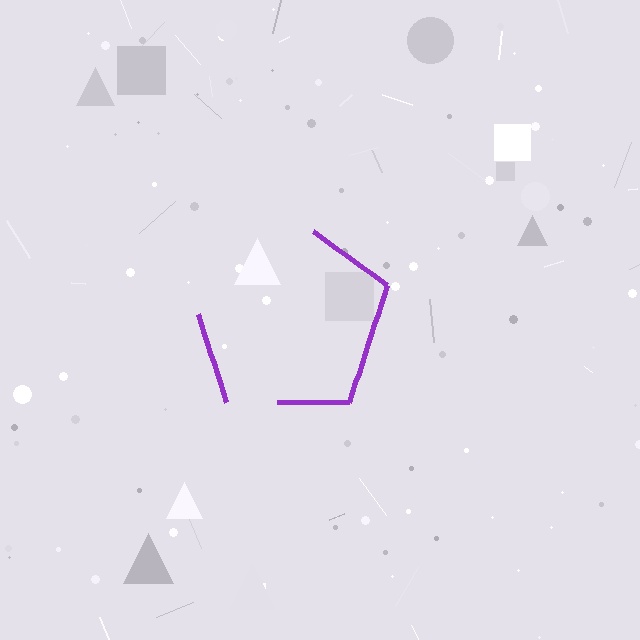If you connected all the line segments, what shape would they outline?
They would outline a pentagon.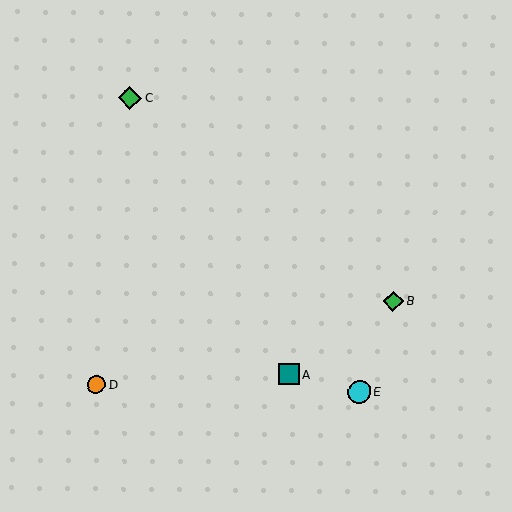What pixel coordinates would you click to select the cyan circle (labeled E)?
Click at (359, 392) to select the cyan circle E.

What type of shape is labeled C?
Shape C is a green diamond.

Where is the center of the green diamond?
The center of the green diamond is at (130, 98).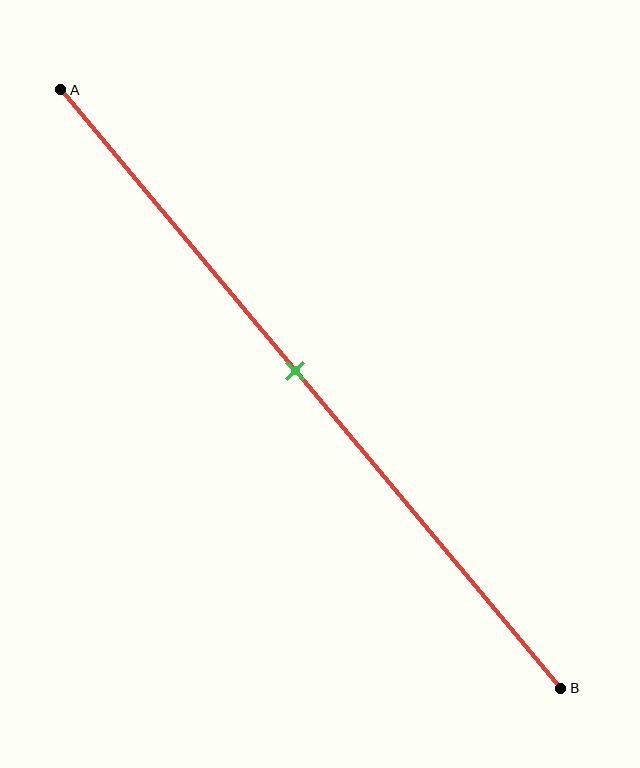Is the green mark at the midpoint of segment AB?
No, the mark is at about 45% from A, not at the 50% midpoint.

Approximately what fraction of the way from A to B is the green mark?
The green mark is approximately 45% of the way from A to B.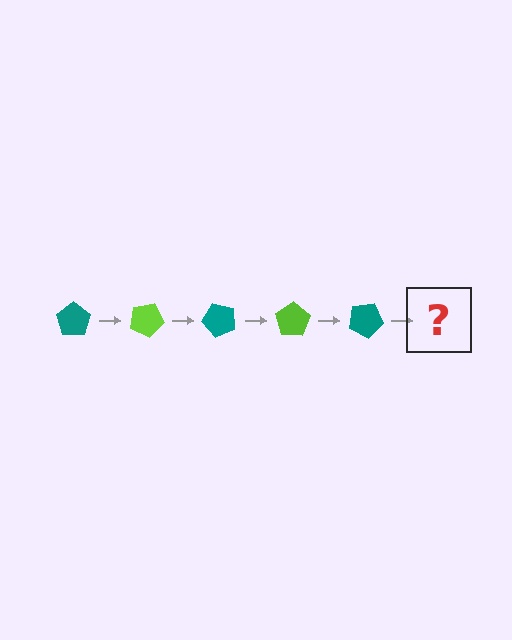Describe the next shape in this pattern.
It should be a lime pentagon, rotated 125 degrees from the start.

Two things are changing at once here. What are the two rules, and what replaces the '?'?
The two rules are that it rotates 25 degrees each step and the color cycles through teal and lime. The '?' should be a lime pentagon, rotated 125 degrees from the start.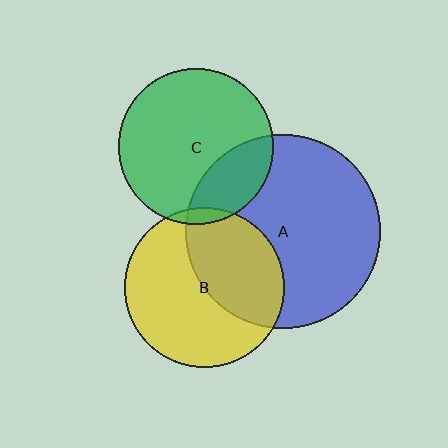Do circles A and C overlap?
Yes.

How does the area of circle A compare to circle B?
Approximately 1.5 times.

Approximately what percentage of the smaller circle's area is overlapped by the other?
Approximately 25%.